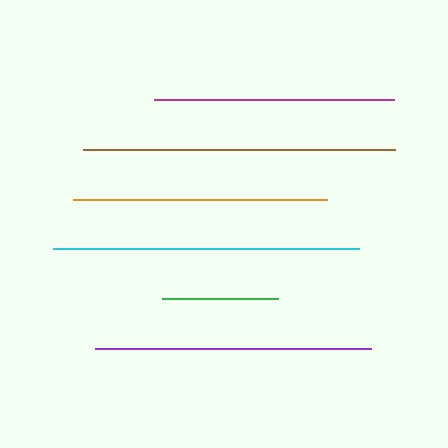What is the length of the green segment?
The green segment is approximately 116 pixels long.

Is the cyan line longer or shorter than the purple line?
The cyan line is longer than the purple line.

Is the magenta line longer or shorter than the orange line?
The orange line is longer than the magenta line.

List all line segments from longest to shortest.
From longest to shortest: brown, cyan, purple, orange, magenta, green.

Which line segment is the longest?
The brown line is the longest at approximately 312 pixels.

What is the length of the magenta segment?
The magenta segment is approximately 241 pixels long.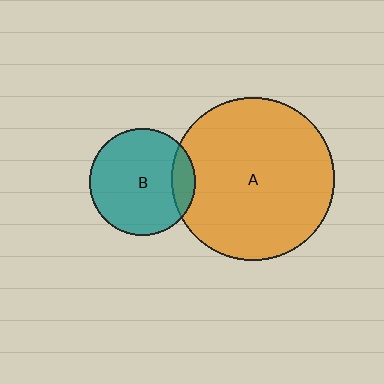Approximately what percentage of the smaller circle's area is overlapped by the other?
Approximately 15%.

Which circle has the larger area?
Circle A (orange).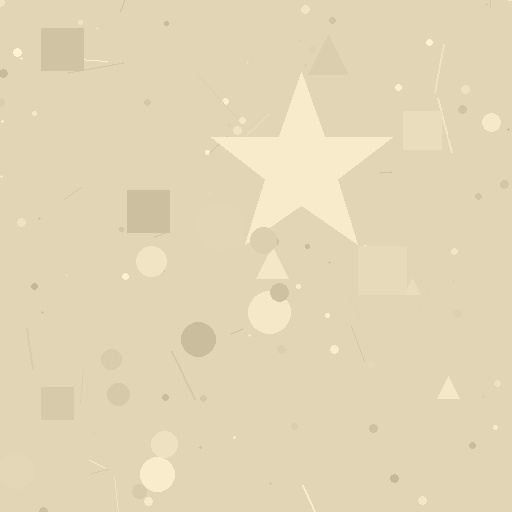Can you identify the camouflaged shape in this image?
The camouflaged shape is a star.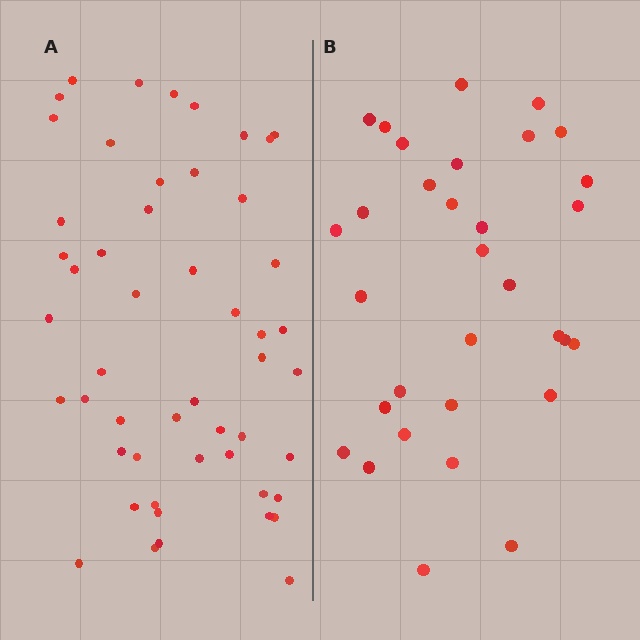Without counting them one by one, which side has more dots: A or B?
Region A (the left region) has more dots.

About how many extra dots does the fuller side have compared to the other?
Region A has approximately 20 more dots than region B.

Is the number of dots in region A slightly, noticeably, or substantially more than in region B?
Region A has substantially more. The ratio is roughly 1.6 to 1.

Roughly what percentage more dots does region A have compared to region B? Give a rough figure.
About 60% more.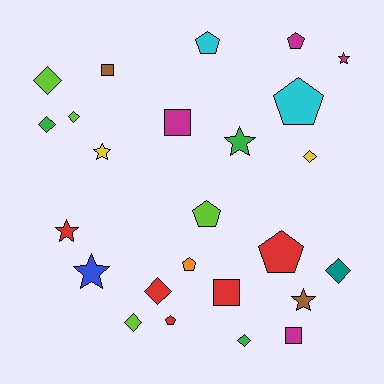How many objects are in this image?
There are 25 objects.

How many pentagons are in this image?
There are 7 pentagons.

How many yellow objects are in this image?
There are 2 yellow objects.